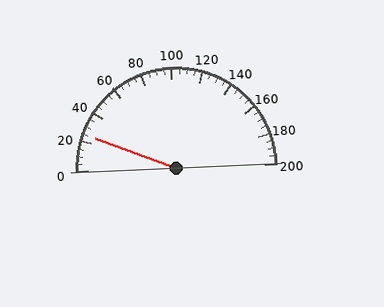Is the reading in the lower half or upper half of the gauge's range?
The reading is in the lower half of the range (0 to 200).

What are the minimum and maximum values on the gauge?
The gauge ranges from 0 to 200.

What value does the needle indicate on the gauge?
The needle indicates approximately 25.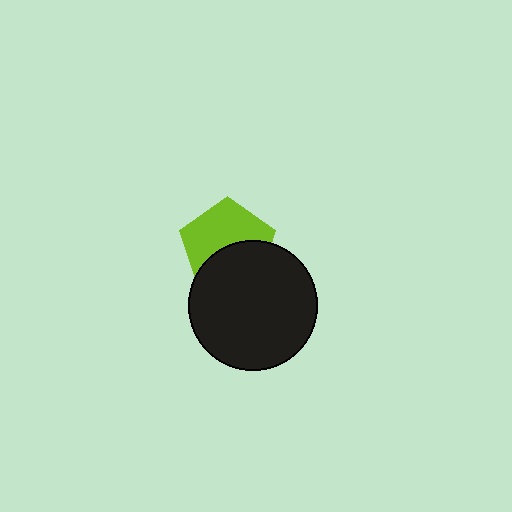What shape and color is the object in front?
The object in front is a black circle.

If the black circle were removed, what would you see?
You would see the complete lime pentagon.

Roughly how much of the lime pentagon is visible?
About half of it is visible (roughly 56%).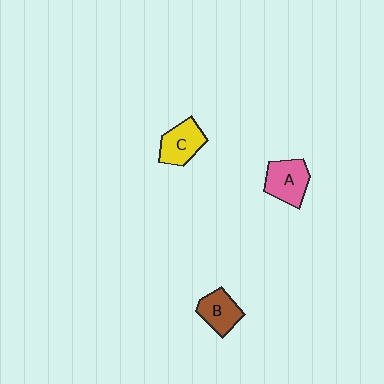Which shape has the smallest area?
Shape B (brown).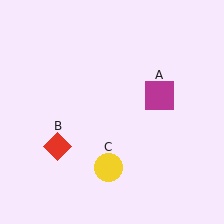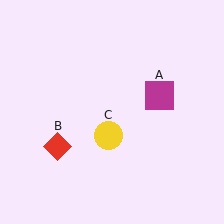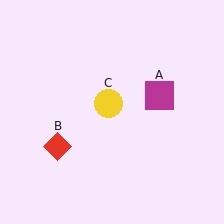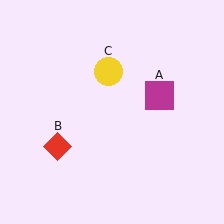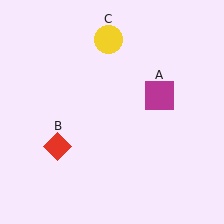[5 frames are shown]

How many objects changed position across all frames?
1 object changed position: yellow circle (object C).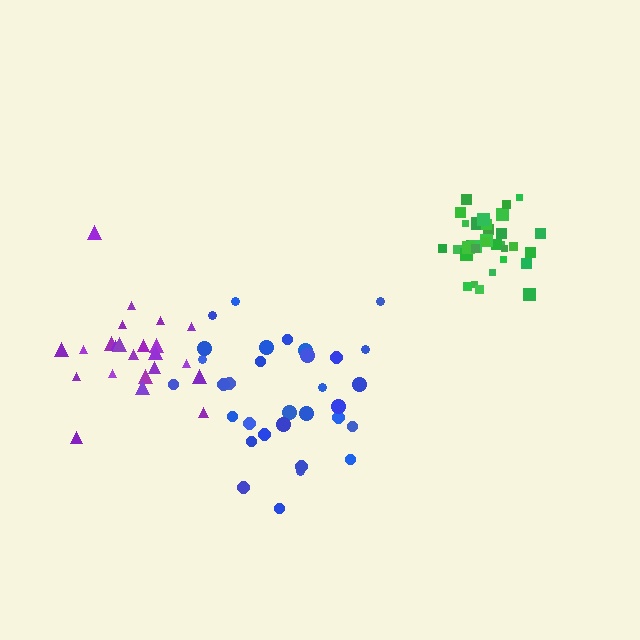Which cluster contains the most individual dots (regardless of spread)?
Green (34).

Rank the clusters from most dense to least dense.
green, purple, blue.